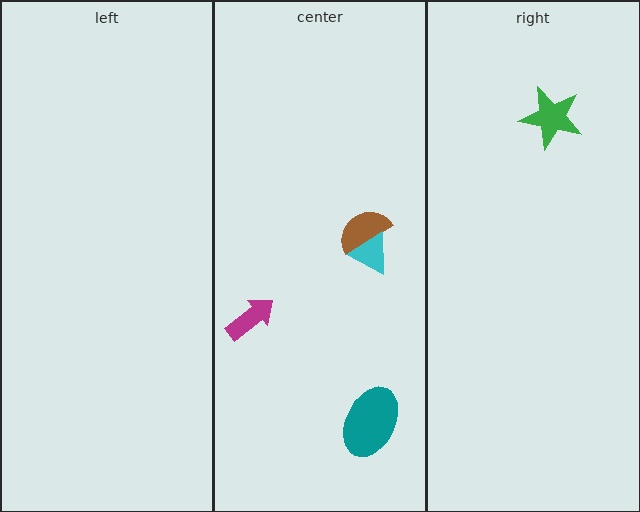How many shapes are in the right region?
1.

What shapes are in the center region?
The brown semicircle, the magenta arrow, the teal ellipse, the cyan triangle.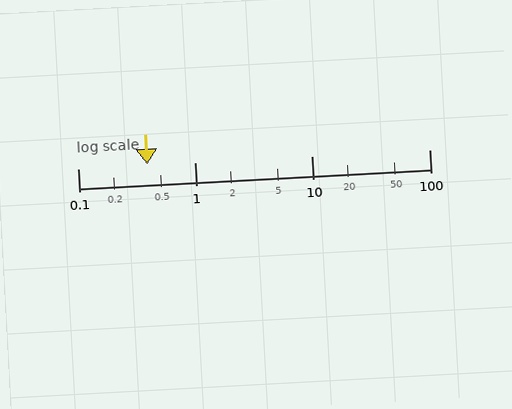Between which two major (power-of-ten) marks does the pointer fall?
The pointer is between 0.1 and 1.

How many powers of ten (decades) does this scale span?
The scale spans 3 decades, from 0.1 to 100.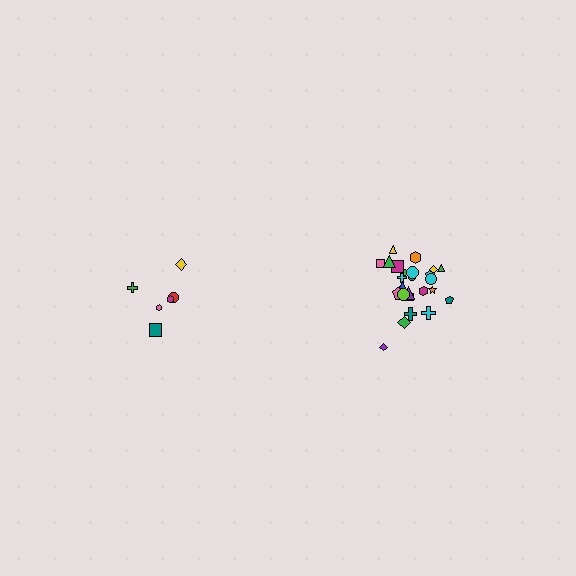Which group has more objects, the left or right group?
The right group.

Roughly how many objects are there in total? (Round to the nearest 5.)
Roughly 30 objects in total.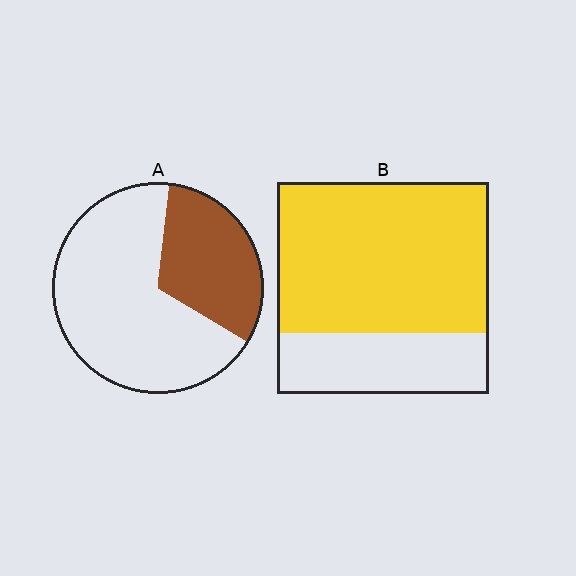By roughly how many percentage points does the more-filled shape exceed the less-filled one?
By roughly 40 percentage points (B over A).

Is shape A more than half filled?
No.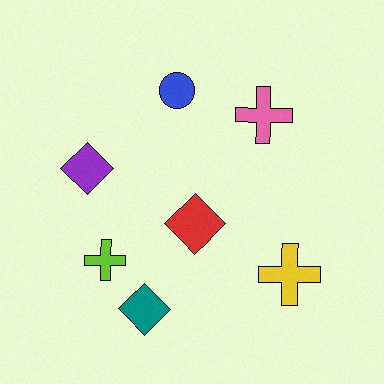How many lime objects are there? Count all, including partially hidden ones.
There is 1 lime object.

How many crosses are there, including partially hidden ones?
There are 3 crosses.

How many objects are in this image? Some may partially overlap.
There are 7 objects.